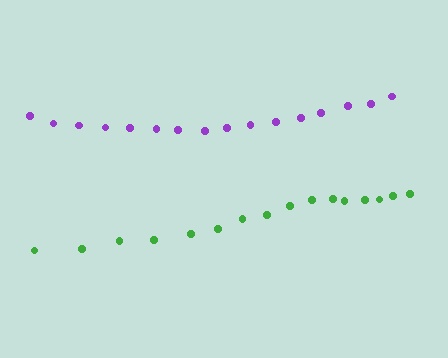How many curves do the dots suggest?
There are 2 distinct paths.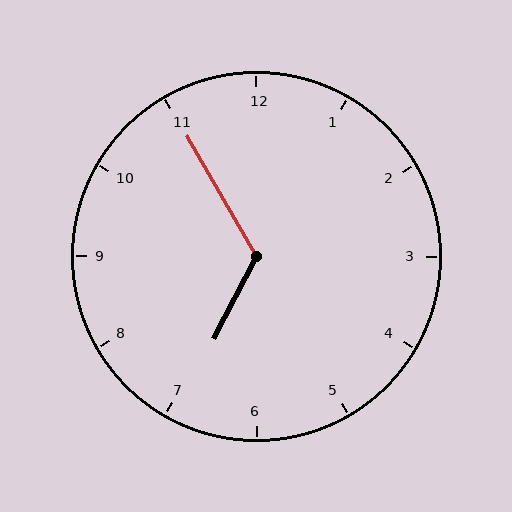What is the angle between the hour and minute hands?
Approximately 122 degrees.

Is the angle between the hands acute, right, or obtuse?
It is obtuse.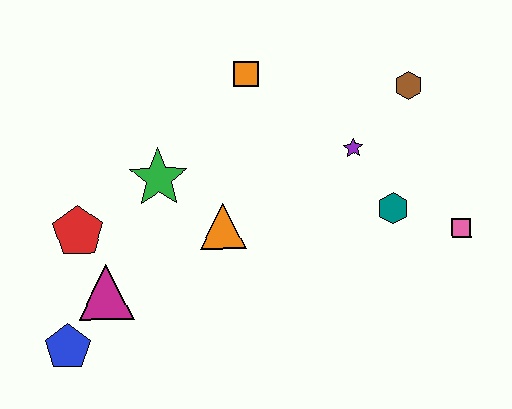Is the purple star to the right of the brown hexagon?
No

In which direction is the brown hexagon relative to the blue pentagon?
The brown hexagon is to the right of the blue pentagon.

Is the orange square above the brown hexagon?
Yes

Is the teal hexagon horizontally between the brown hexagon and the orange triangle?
Yes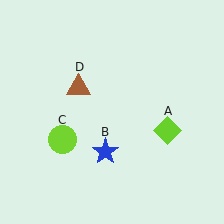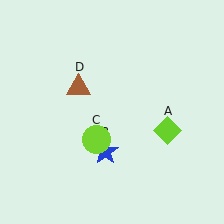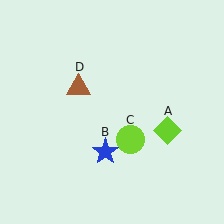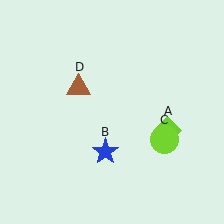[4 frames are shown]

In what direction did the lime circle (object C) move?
The lime circle (object C) moved right.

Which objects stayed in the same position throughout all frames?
Lime diamond (object A) and blue star (object B) and brown triangle (object D) remained stationary.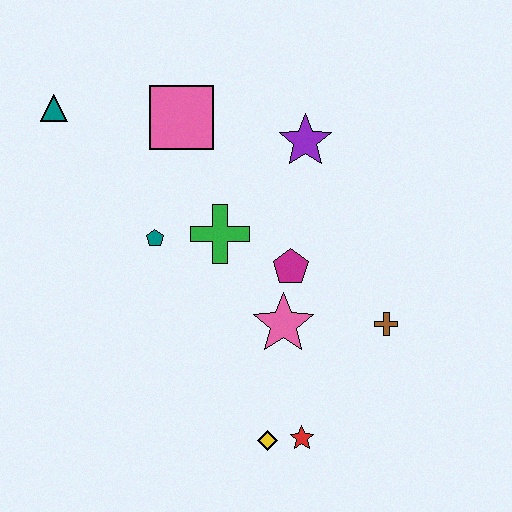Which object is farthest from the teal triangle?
The red star is farthest from the teal triangle.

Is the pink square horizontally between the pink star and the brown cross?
No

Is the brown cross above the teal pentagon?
No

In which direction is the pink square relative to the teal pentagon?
The pink square is above the teal pentagon.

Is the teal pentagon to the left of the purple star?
Yes